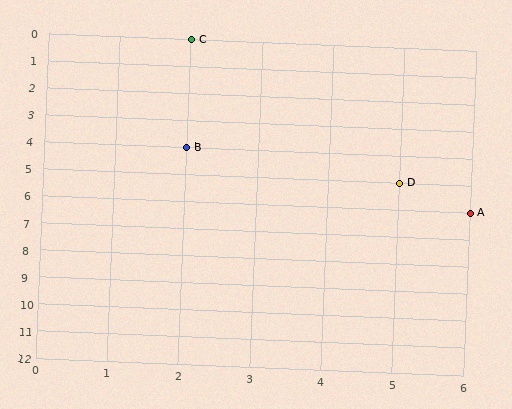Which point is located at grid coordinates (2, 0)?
Point C is at (2, 0).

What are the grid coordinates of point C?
Point C is at grid coordinates (2, 0).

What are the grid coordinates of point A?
Point A is at grid coordinates (6, 6).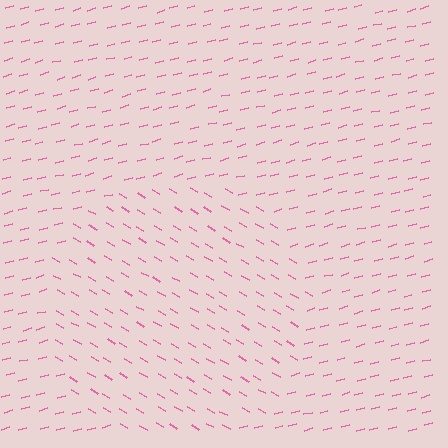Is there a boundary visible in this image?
Yes, there is a texture boundary formed by a change in line orientation.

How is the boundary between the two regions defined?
The boundary is defined purely by a change in line orientation (approximately 45 degrees difference). All lines are the same color and thickness.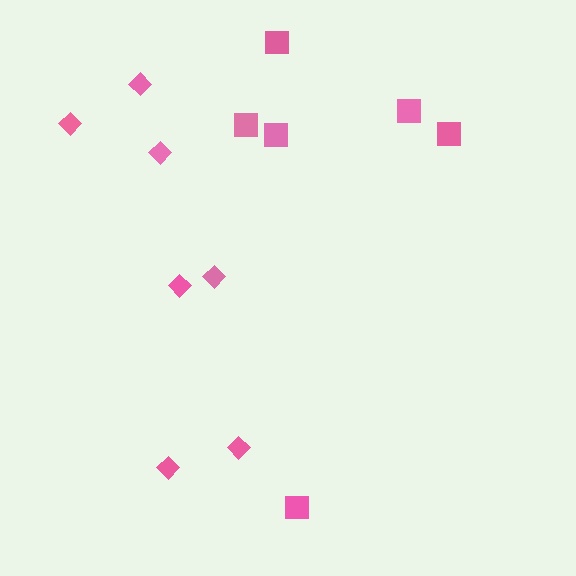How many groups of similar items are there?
There are 2 groups: one group of squares (6) and one group of diamonds (7).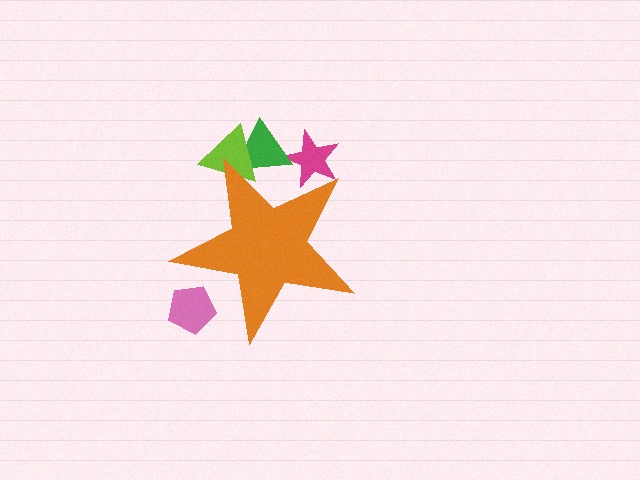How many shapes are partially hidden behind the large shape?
4 shapes are partially hidden.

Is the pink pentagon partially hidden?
Yes, the pink pentagon is partially hidden behind the orange star.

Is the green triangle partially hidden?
Yes, the green triangle is partially hidden behind the orange star.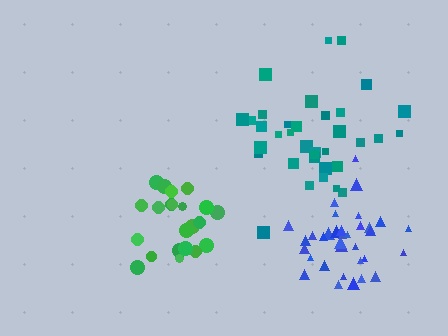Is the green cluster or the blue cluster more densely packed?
Green.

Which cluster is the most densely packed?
Green.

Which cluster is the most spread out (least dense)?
Teal.